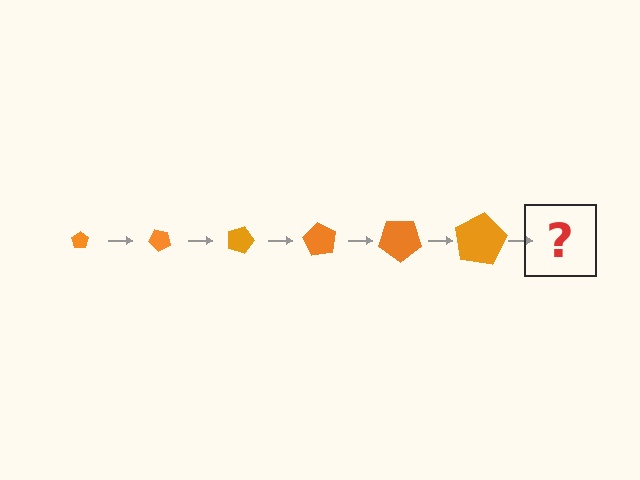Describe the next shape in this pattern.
It should be a pentagon, larger than the previous one and rotated 270 degrees from the start.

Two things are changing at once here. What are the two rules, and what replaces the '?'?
The two rules are that the pentagon grows larger each step and it rotates 45 degrees each step. The '?' should be a pentagon, larger than the previous one and rotated 270 degrees from the start.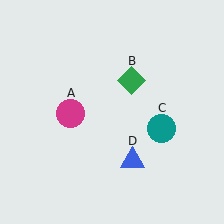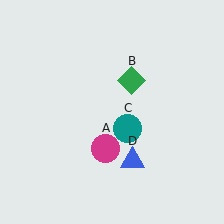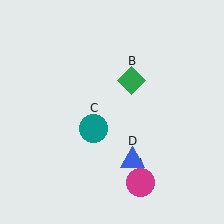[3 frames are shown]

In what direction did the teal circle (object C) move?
The teal circle (object C) moved left.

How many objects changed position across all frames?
2 objects changed position: magenta circle (object A), teal circle (object C).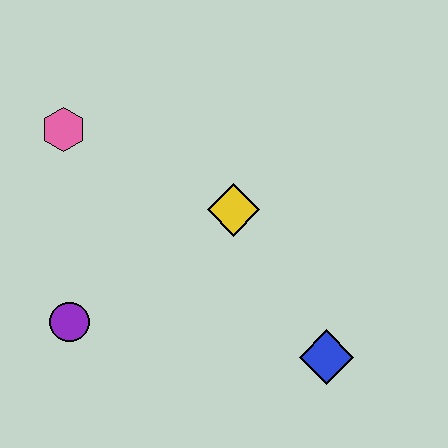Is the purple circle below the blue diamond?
No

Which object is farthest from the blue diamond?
The pink hexagon is farthest from the blue diamond.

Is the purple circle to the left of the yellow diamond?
Yes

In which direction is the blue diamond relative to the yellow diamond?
The blue diamond is below the yellow diamond.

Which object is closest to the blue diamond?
The yellow diamond is closest to the blue diamond.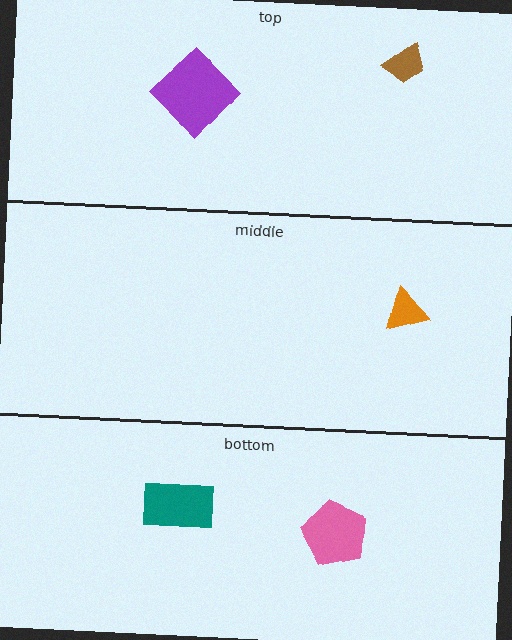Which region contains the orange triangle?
The middle region.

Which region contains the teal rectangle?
The bottom region.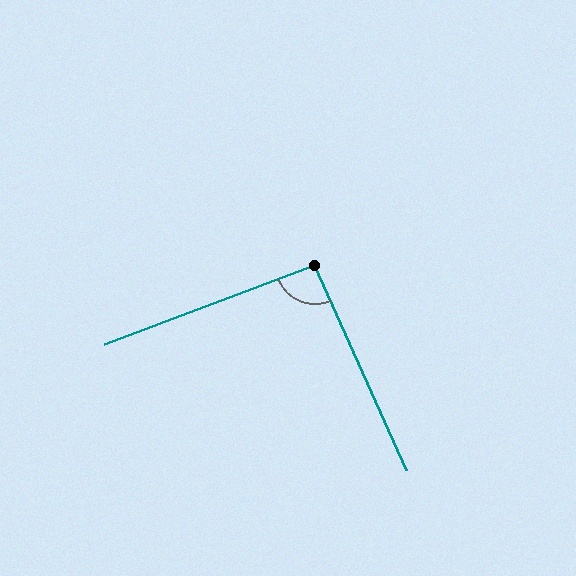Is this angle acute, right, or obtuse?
It is approximately a right angle.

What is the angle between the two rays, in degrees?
Approximately 94 degrees.